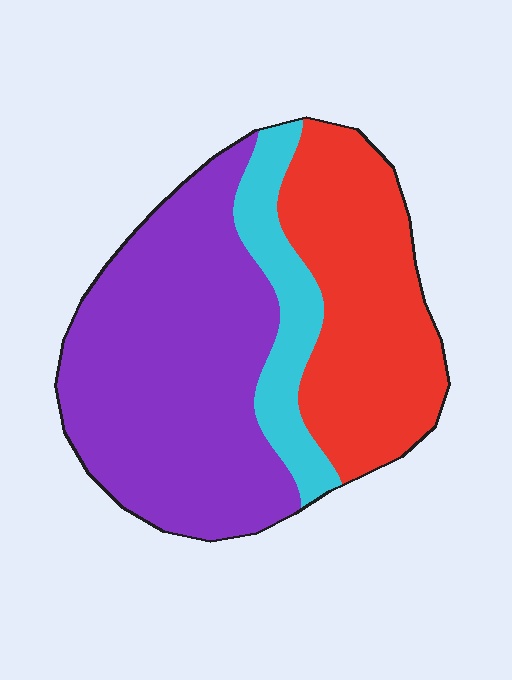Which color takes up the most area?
Purple, at roughly 50%.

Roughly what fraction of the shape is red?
Red takes up between a quarter and a half of the shape.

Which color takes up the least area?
Cyan, at roughly 15%.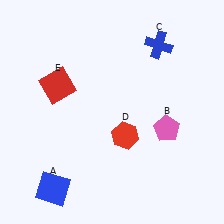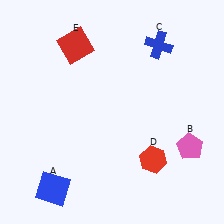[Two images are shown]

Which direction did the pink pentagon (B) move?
The pink pentagon (B) moved right.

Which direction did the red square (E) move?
The red square (E) moved up.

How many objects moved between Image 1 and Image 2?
3 objects moved between the two images.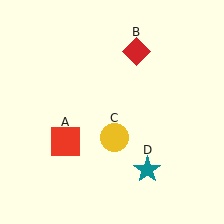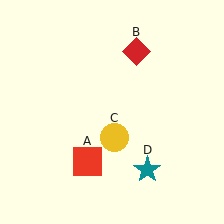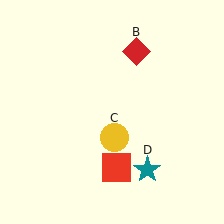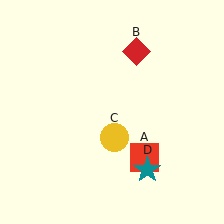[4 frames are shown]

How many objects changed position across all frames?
1 object changed position: red square (object A).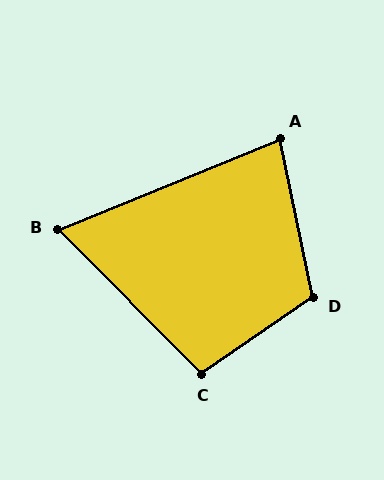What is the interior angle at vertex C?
Approximately 100 degrees (obtuse).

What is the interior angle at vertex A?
Approximately 80 degrees (acute).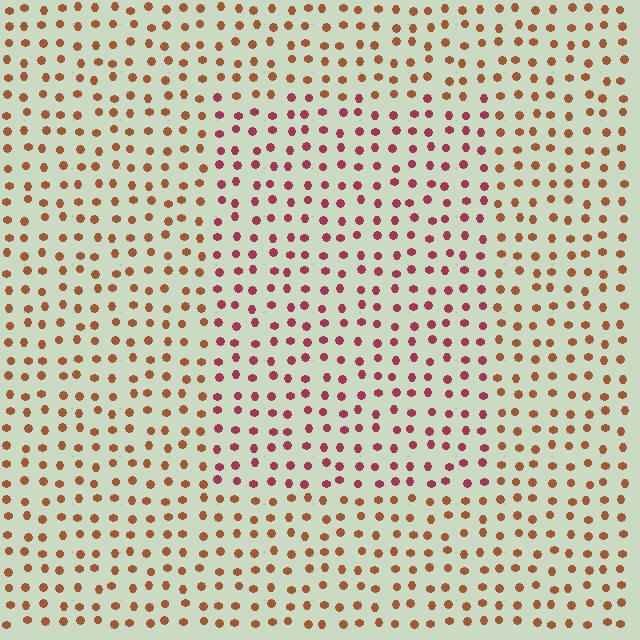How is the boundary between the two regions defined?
The boundary is defined purely by a slight shift in hue (about 39 degrees). Spacing, size, and orientation are identical on both sides.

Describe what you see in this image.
The image is filled with small brown elements in a uniform arrangement. A rectangle-shaped region is visible where the elements are tinted to a slightly different hue, forming a subtle color boundary.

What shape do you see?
I see a rectangle.